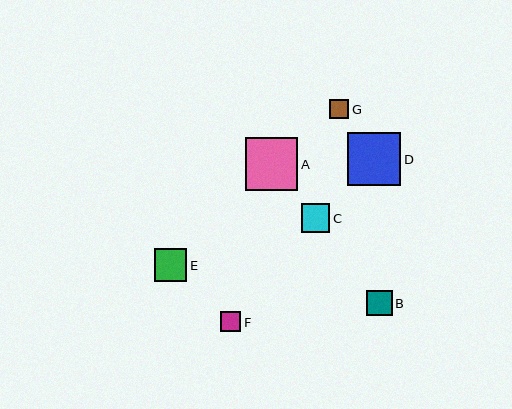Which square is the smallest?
Square G is the smallest with a size of approximately 19 pixels.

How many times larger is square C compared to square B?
Square C is approximately 1.1 times the size of square B.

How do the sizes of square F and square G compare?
Square F and square G are approximately the same size.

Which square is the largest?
Square D is the largest with a size of approximately 53 pixels.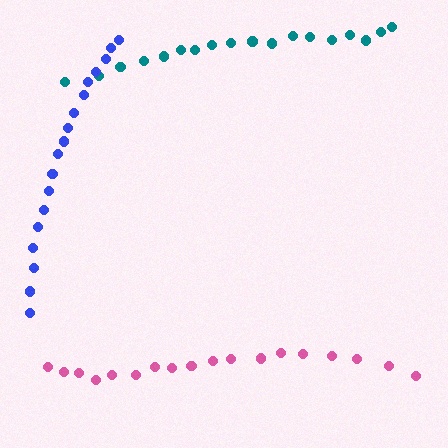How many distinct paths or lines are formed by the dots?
There are 3 distinct paths.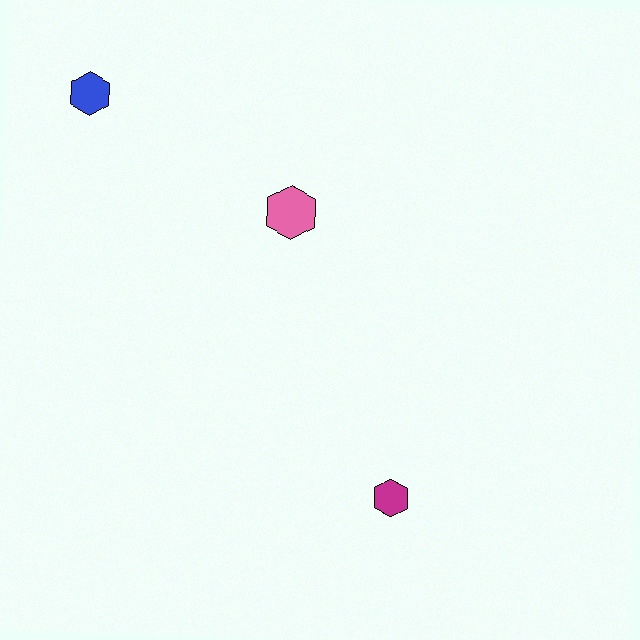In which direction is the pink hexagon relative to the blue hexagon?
The pink hexagon is to the right of the blue hexagon.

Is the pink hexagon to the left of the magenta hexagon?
Yes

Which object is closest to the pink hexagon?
The blue hexagon is closest to the pink hexagon.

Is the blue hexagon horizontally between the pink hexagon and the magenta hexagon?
No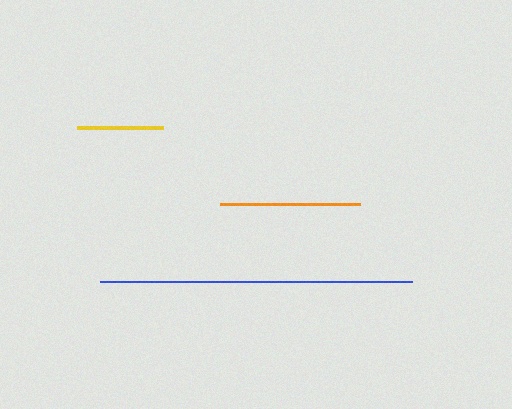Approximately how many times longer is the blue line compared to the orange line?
The blue line is approximately 2.2 times the length of the orange line.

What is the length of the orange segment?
The orange segment is approximately 140 pixels long.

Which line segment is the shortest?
The yellow line is the shortest at approximately 86 pixels.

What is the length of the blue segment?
The blue segment is approximately 312 pixels long.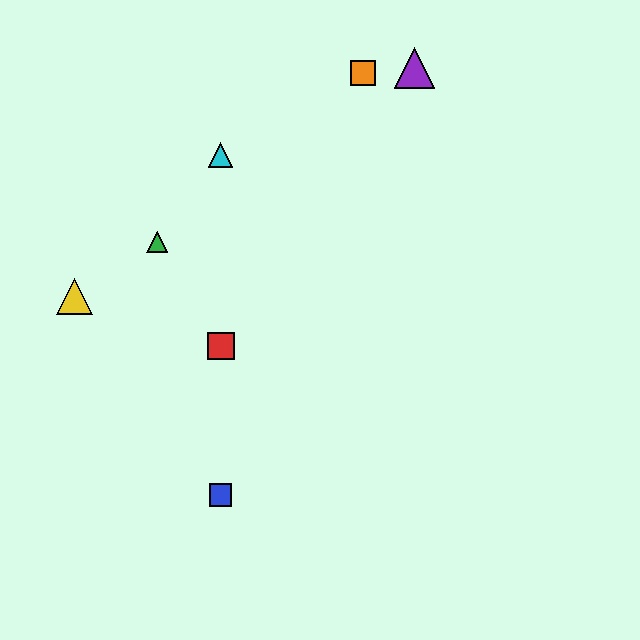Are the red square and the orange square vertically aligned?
No, the red square is at x≈221 and the orange square is at x≈363.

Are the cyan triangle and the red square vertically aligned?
Yes, both are at x≈221.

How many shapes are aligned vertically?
3 shapes (the red square, the blue square, the cyan triangle) are aligned vertically.